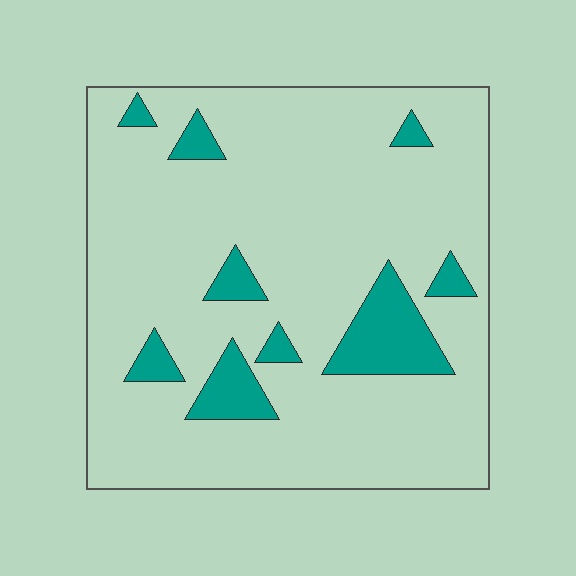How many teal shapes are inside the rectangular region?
9.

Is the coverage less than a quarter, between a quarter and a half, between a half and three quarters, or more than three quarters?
Less than a quarter.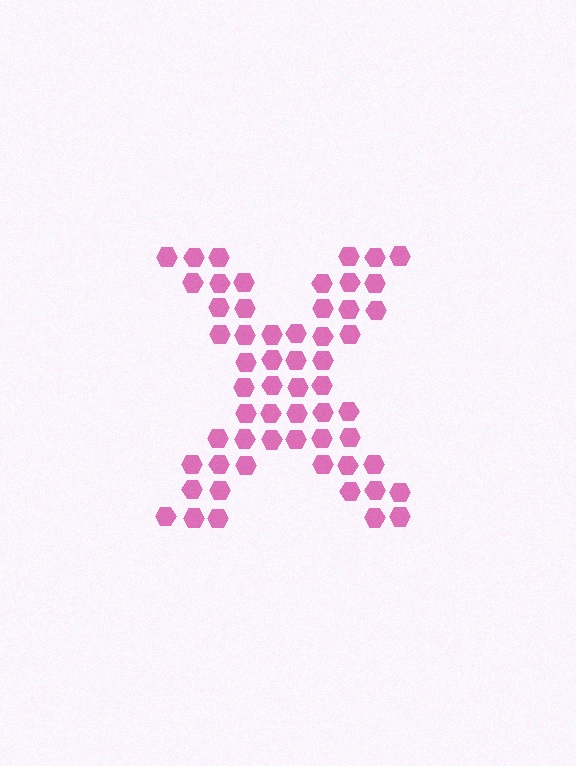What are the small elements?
The small elements are hexagons.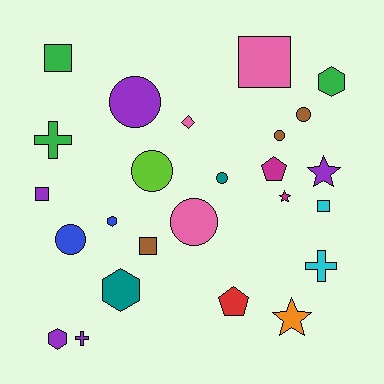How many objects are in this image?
There are 25 objects.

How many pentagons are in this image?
There are 2 pentagons.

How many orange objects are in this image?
There is 1 orange object.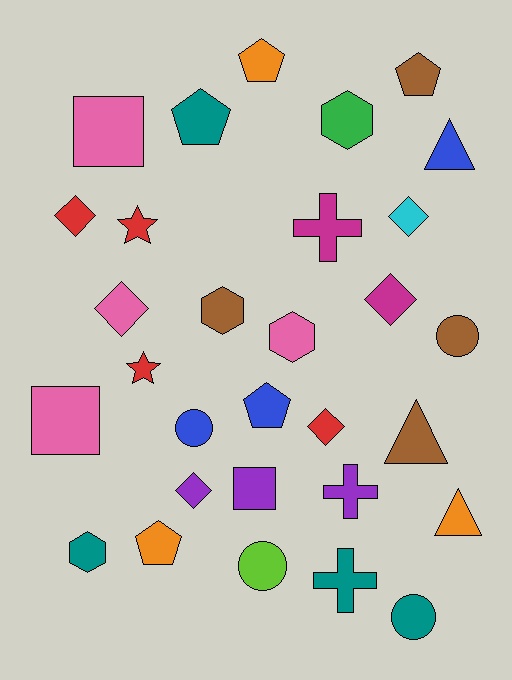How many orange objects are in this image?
There are 3 orange objects.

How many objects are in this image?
There are 30 objects.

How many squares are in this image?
There are 3 squares.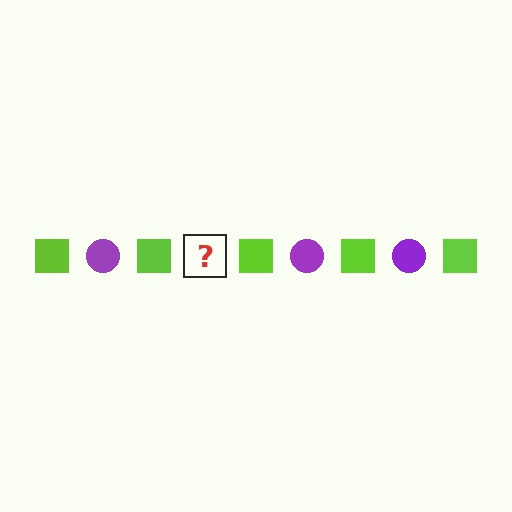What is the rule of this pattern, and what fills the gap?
The rule is that the pattern alternates between lime square and purple circle. The gap should be filled with a purple circle.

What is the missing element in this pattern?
The missing element is a purple circle.